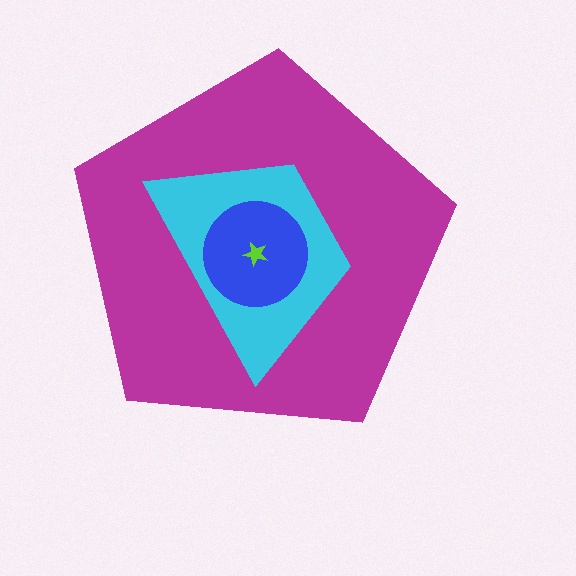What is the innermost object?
The lime star.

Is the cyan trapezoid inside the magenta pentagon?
Yes.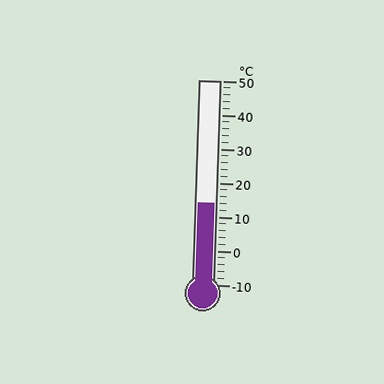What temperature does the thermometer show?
The thermometer shows approximately 14°C.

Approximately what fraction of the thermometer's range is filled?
The thermometer is filled to approximately 40% of its range.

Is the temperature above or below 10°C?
The temperature is above 10°C.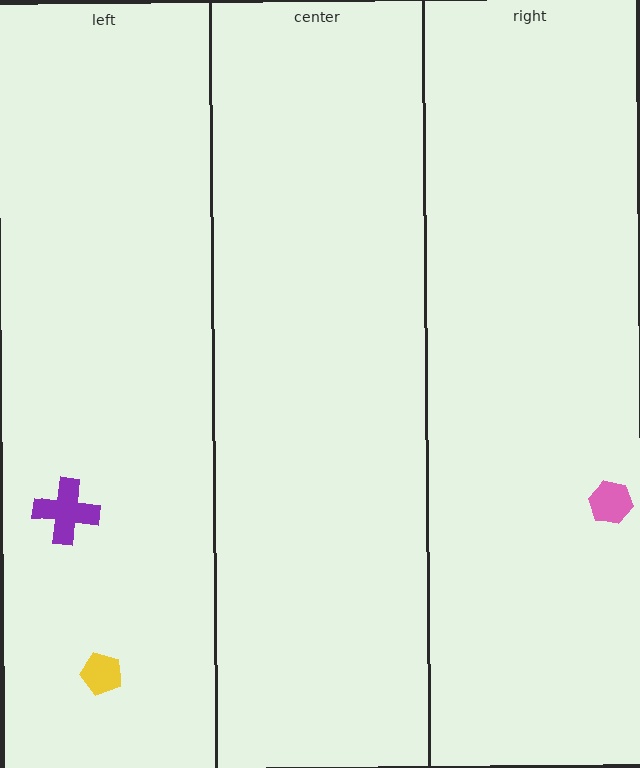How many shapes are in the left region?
2.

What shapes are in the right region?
The pink hexagon.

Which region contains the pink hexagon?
The right region.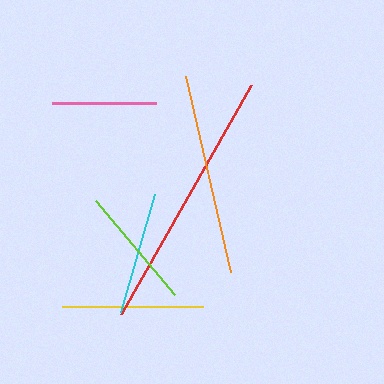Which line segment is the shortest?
The pink line is the shortest at approximately 103 pixels.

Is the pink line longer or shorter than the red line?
The red line is longer than the pink line.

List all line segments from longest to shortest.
From longest to shortest: red, orange, yellow, lime, cyan, pink.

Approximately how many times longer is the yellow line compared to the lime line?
The yellow line is approximately 1.1 times the length of the lime line.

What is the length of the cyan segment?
The cyan segment is approximately 123 pixels long.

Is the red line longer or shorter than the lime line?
The red line is longer than the lime line.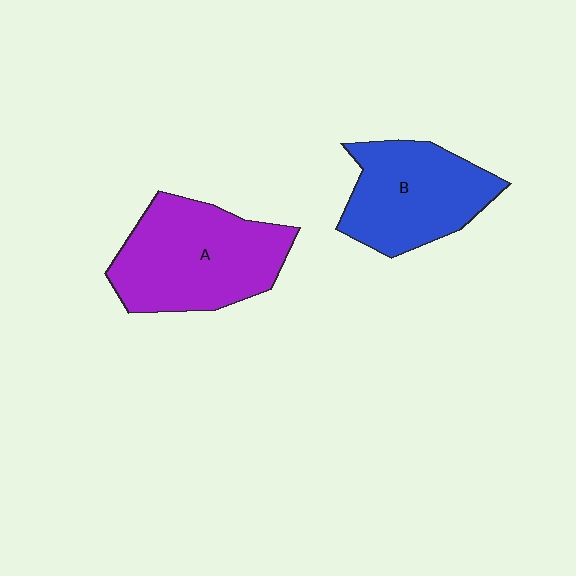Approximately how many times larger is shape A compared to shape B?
Approximately 1.2 times.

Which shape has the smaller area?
Shape B (blue).